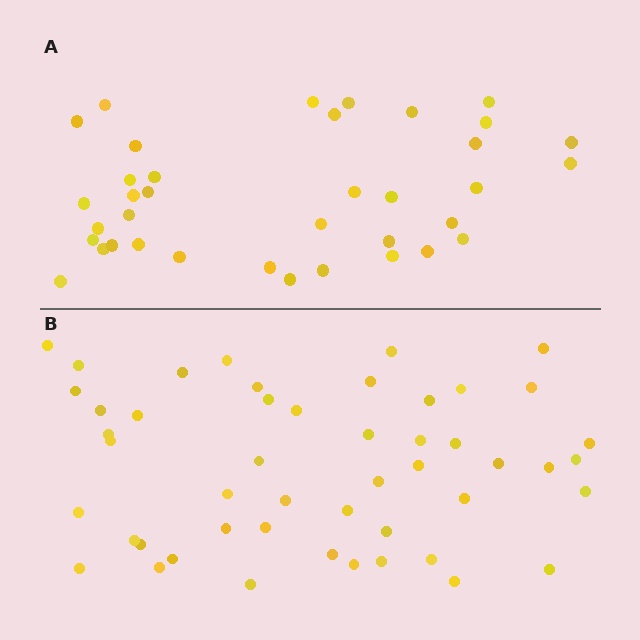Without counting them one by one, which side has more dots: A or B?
Region B (the bottom region) has more dots.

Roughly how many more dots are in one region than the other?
Region B has roughly 12 or so more dots than region A.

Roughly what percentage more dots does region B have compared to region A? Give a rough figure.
About 30% more.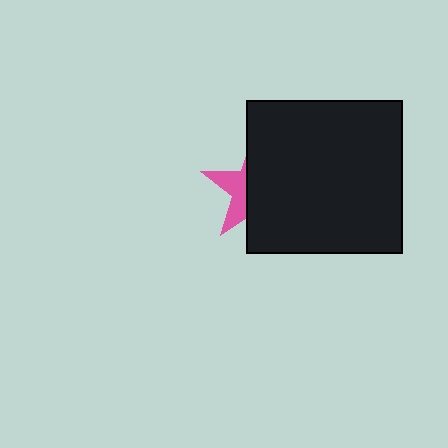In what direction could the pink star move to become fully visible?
The pink star could move left. That would shift it out from behind the black rectangle entirely.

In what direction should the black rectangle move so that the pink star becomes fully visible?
The black rectangle should move right. That is the shortest direction to clear the overlap and leave the pink star fully visible.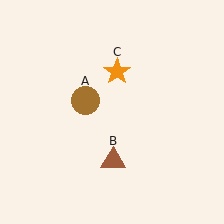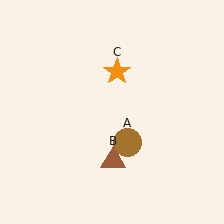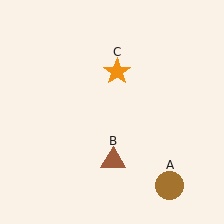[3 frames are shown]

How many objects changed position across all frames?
1 object changed position: brown circle (object A).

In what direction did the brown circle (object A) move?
The brown circle (object A) moved down and to the right.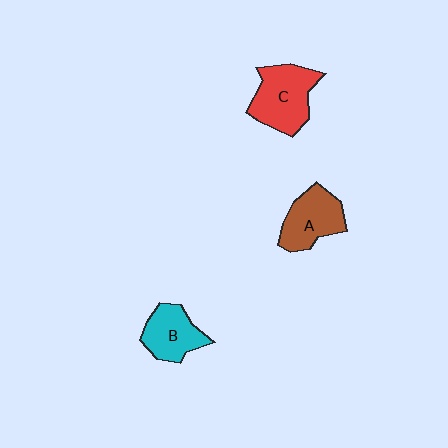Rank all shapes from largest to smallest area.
From largest to smallest: C (red), A (brown), B (cyan).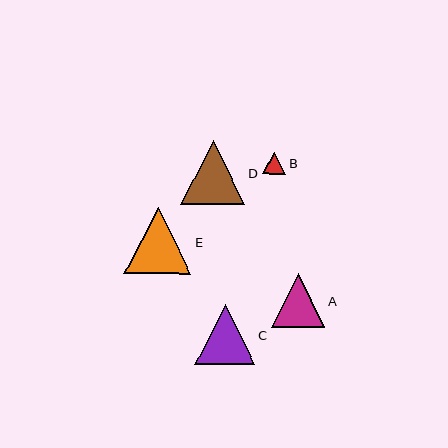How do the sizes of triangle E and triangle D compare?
Triangle E and triangle D are approximately the same size.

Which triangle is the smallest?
Triangle B is the smallest with a size of approximately 23 pixels.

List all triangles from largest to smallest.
From largest to smallest: E, D, C, A, B.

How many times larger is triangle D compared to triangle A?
Triangle D is approximately 1.2 times the size of triangle A.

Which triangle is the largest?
Triangle E is the largest with a size of approximately 67 pixels.